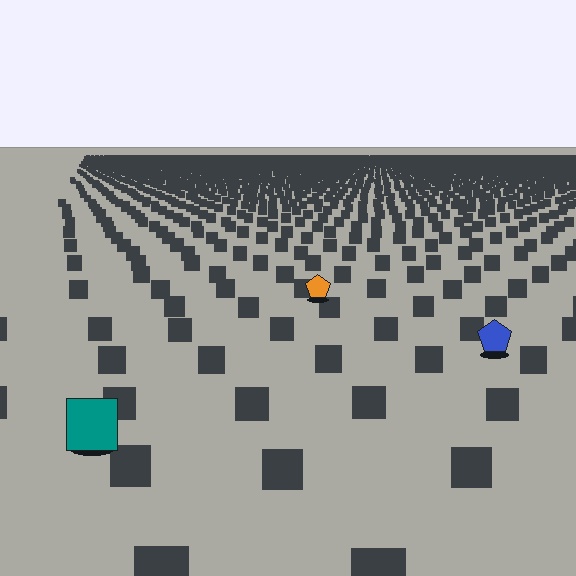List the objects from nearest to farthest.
From nearest to farthest: the teal square, the blue pentagon, the orange pentagon.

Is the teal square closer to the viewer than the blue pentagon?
Yes. The teal square is closer — you can tell from the texture gradient: the ground texture is coarser near it.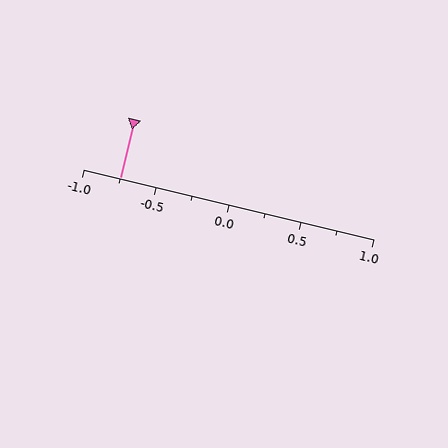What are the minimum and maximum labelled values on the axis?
The axis runs from -1.0 to 1.0.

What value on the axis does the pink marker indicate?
The marker indicates approximately -0.75.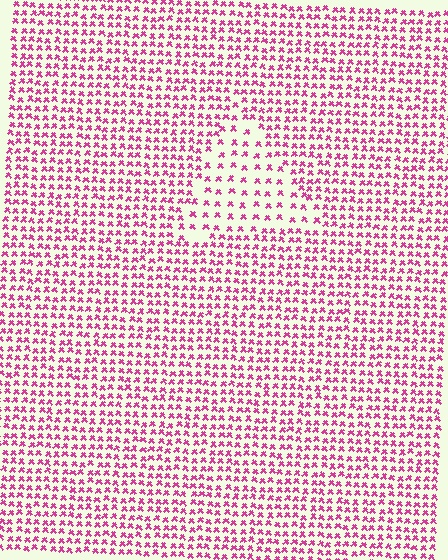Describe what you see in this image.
The image contains small magenta elements arranged at two different densities. A triangle-shaped region is visible where the elements are less densely packed than the surrounding area.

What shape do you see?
I see a triangle.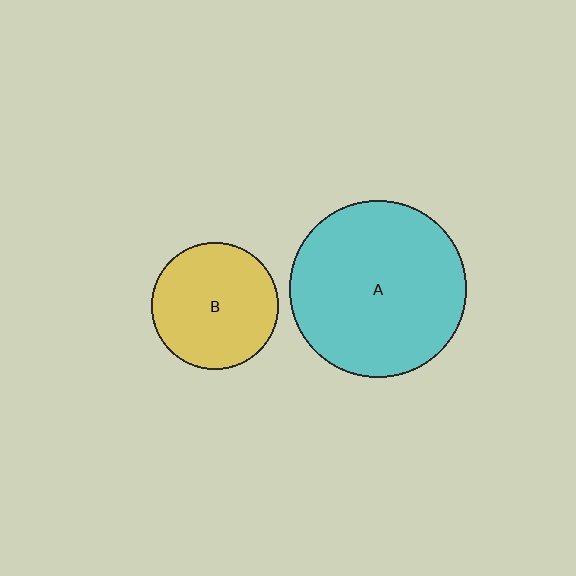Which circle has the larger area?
Circle A (cyan).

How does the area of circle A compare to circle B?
Approximately 2.0 times.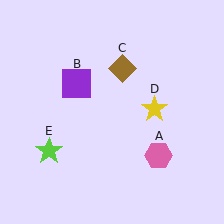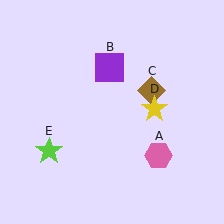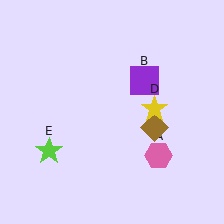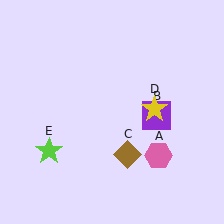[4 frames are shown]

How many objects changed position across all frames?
2 objects changed position: purple square (object B), brown diamond (object C).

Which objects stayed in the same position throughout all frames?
Pink hexagon (object A) and yellow star (object D) and lime star (object E) remained stationary.